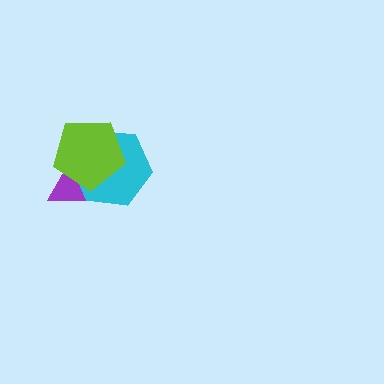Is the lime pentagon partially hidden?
No, no other shape covers it.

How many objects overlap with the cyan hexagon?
2 objects overlap with the cyan hexagon.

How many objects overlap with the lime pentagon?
2 objects overlap with the lime pentagon.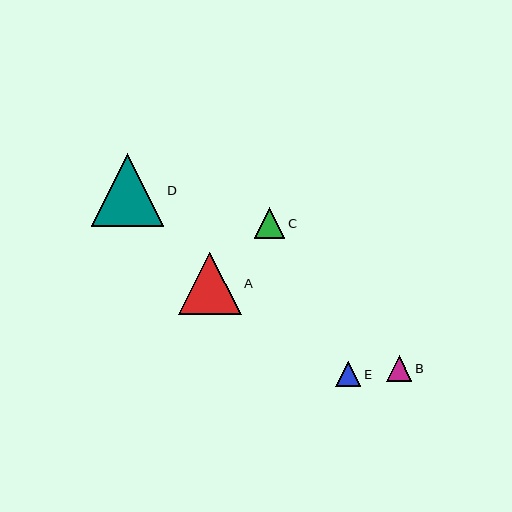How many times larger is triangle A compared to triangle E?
Triangle A is approximately 2.5 times the size of triangle E.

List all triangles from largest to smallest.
From largest to smallest: D, A, C, B, E.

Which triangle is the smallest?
Triangle E is the smallest with a size of approximately 25 pixels.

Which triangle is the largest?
Triangle D is the largest with a size of approximately 73 pixels.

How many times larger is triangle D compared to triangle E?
Triangle D is approximately 2.9 times the size of triangle E.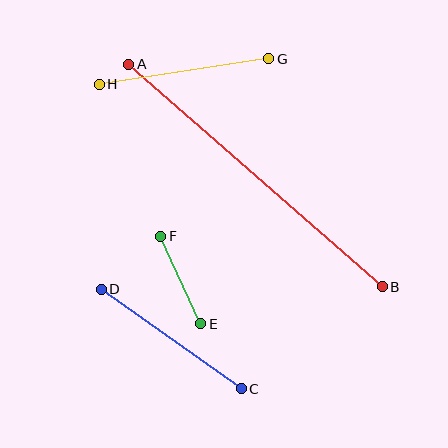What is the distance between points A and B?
The distance is approximately 337 pixels.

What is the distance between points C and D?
The distance is approximately 172 pixels.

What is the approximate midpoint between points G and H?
The midpoint is at approximately (184, 72) pixels.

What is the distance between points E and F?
The distance is approximately 96 pixels.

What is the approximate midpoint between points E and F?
The midpoint is at approximately (181, 280) pixels.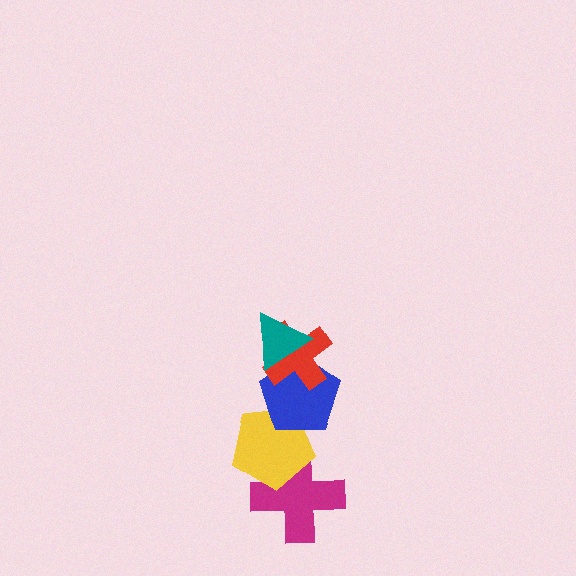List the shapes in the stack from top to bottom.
From top to bottom: the teal triangle, the red cross, the blue pentagon, the yellow pentagon, the magenta cross.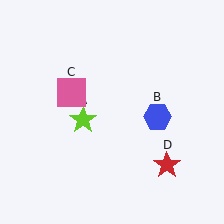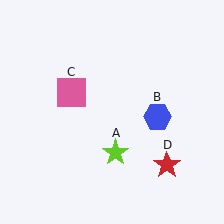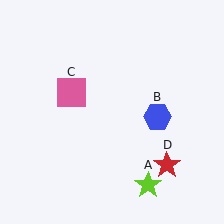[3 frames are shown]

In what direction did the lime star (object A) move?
The lime star (object A) moved down and to the right.